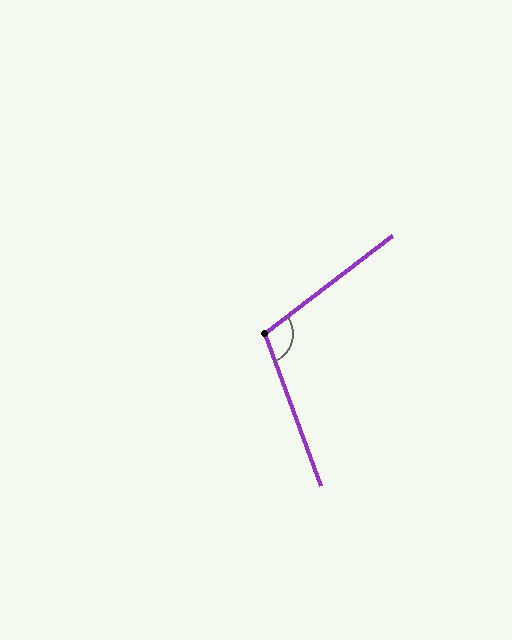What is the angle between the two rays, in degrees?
Approximately 107 degrees.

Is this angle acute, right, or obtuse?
It is obtuse.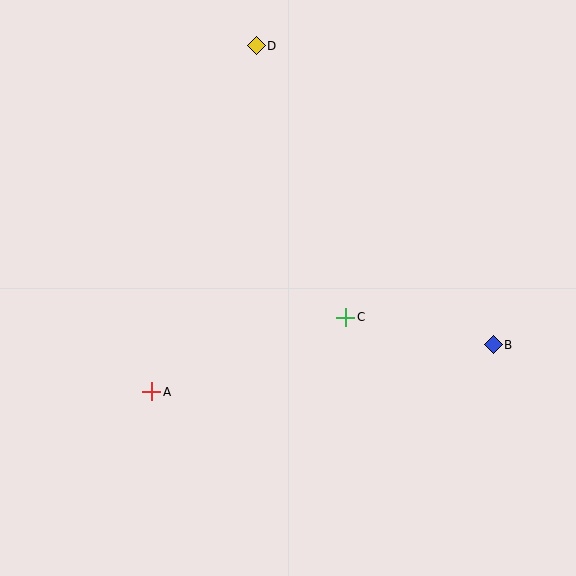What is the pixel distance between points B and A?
The distance between B and A is 345 pixels.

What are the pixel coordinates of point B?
Point B is at (493, 345).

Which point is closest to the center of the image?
Point C at (346, 317) is closest to the center.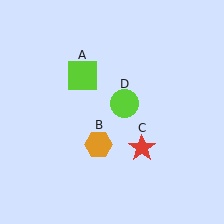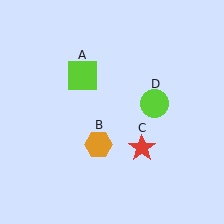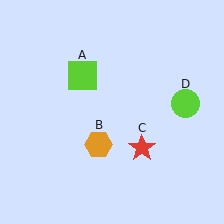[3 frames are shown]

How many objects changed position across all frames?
1 object changed position: lime circle (object D).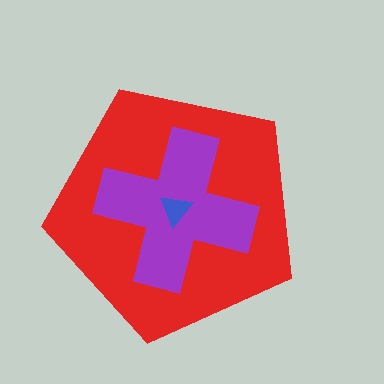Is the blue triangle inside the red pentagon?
Yes.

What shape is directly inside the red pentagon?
The purple cross.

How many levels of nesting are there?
3.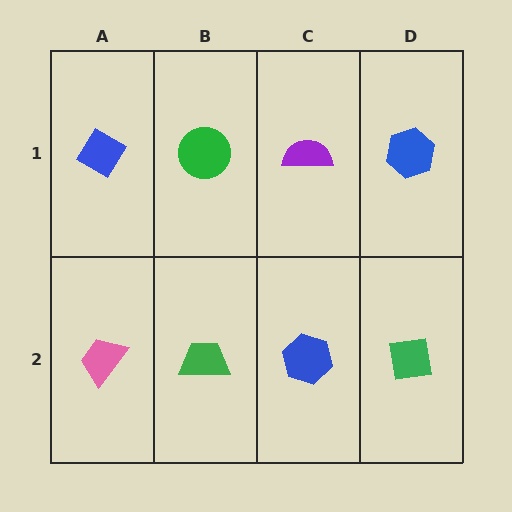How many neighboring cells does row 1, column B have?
3.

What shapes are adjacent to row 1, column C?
A blue hexagon (row 2, column C), a green circle (row 1, column B), a blue hexagon (row 1, column D).